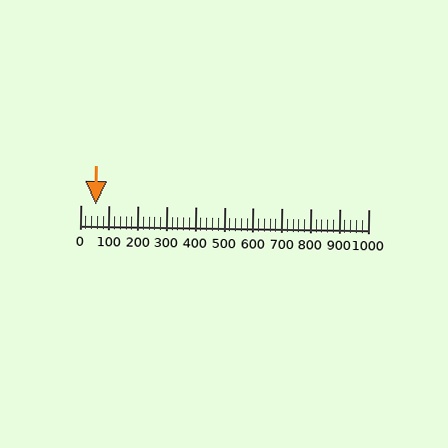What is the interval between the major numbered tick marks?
The major tick marks are spaced 100 units apart.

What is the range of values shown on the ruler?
The ruler shows values from 0 to 1000.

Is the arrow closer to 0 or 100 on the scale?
The arrow is closer to 100.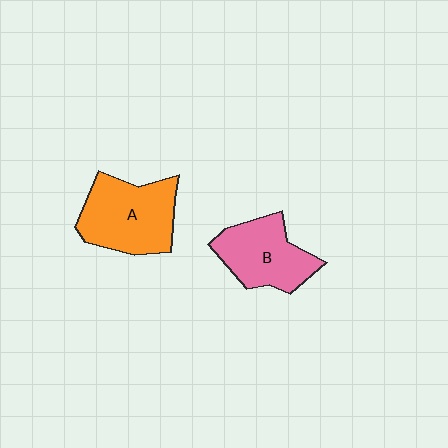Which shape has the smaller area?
Shape B (pink).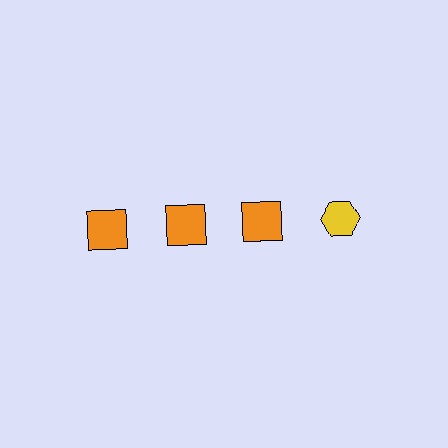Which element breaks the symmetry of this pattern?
The yellow hexagon in the top row, second from right column breaks the symmetry. All other shapes are orange squares.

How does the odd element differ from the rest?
It differs in both color (yellow instead of orange) and shape (hexagon instead of square).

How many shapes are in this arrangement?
There are 4 shapes arranged in a grid pattern.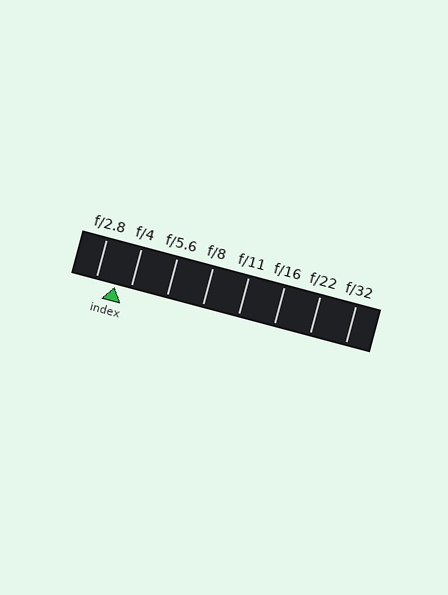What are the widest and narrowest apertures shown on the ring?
The widest aperture shown is f/2.8 and the narrowest is f/32.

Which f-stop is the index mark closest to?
The index mark is closest to f/4.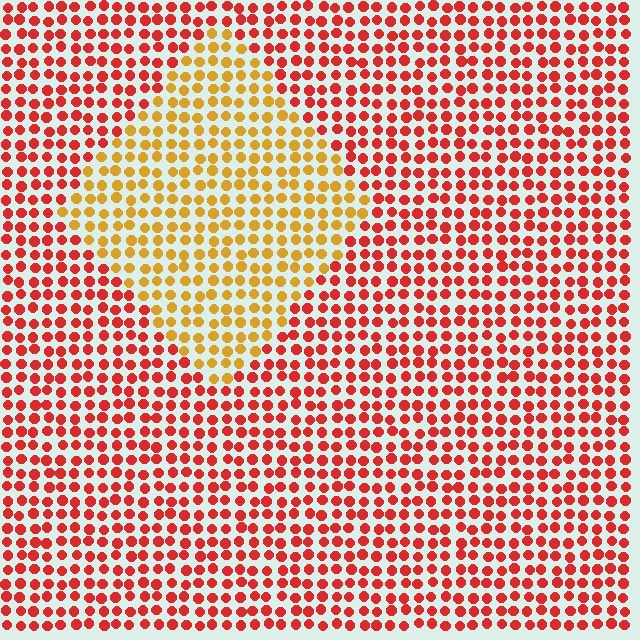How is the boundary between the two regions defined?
The boundary is defined purely by a slight shift in hue (about 43 degrees). Spacing, size, and orientation are identical on both sides.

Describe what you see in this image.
The image is filled with small red elements in a uniform arrangement. A diamond-shaped region is visible where the elements are tinted to a slightly different hue, forming a subtle color boundary.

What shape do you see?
I see a diamond.